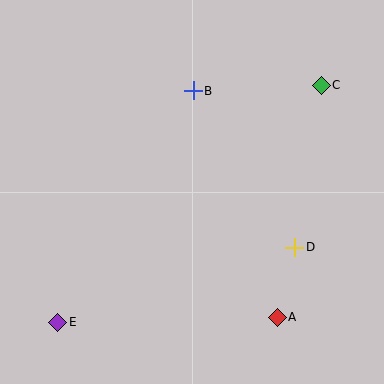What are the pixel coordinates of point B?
Point B is at (193, 91).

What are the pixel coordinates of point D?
Point D is at (295, 247).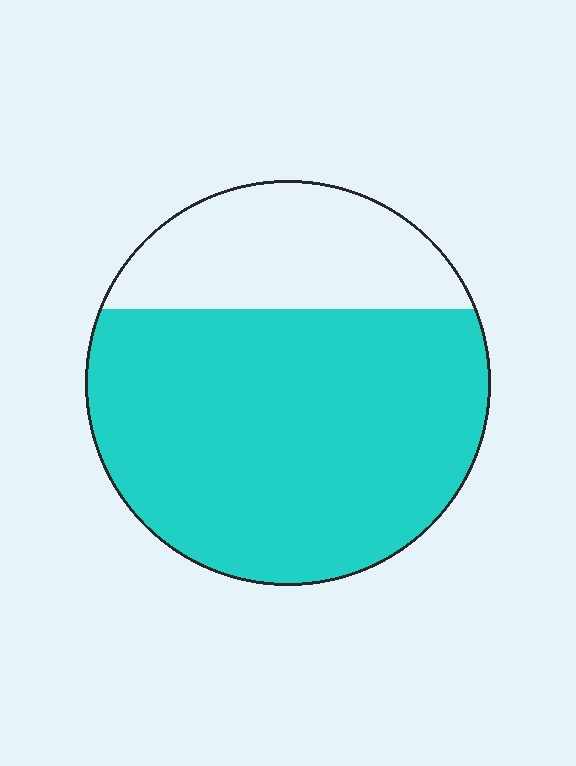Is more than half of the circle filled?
Yes.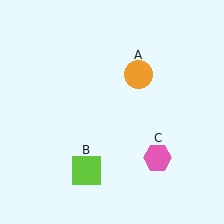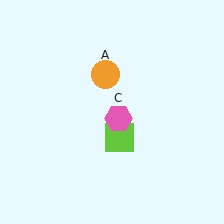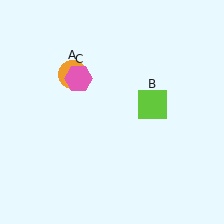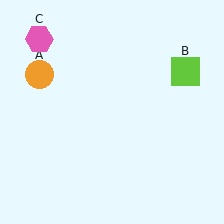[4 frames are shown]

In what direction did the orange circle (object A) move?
The orange circle (object A) moved left.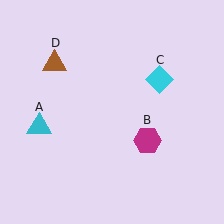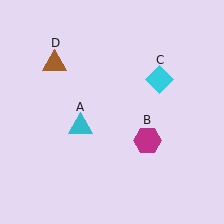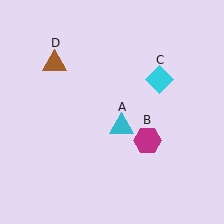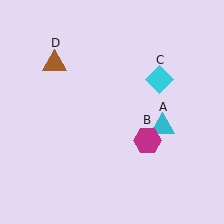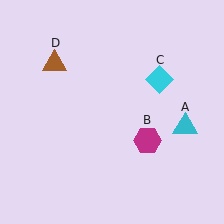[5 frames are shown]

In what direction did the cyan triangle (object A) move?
The cyan triangle (object A) moved right.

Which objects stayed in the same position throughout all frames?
Magenta hexagon (object B) and cyan diamond (object C) and brown triangle (object D) remained stationary.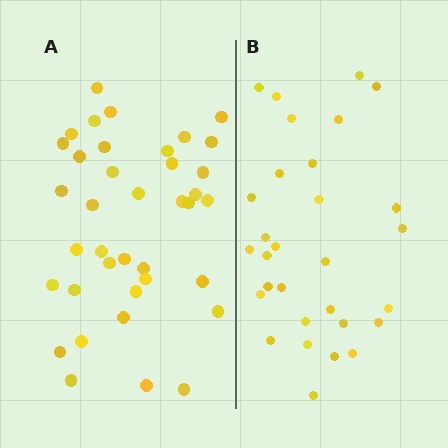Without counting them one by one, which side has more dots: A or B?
Region A (the left region) has more dots.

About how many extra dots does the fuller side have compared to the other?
Region A has roughly 8 or so more dots than region B.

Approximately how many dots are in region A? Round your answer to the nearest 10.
About 40 dots. (The exact count is 38, which rounds to 40.)